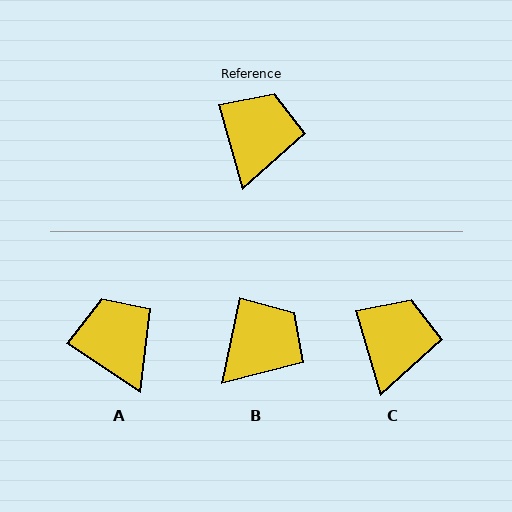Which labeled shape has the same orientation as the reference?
C.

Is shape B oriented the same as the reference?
No, it is off by about 28 degrees.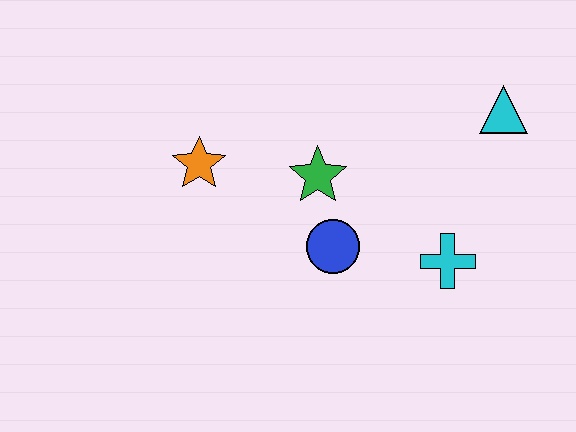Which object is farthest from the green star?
The cyan triangle is farthest from the green star.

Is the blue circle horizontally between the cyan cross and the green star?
Yes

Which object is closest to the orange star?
The green star is closest to the orange star.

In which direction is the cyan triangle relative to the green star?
The cyan triangle is to the right of the green star.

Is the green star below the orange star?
Yes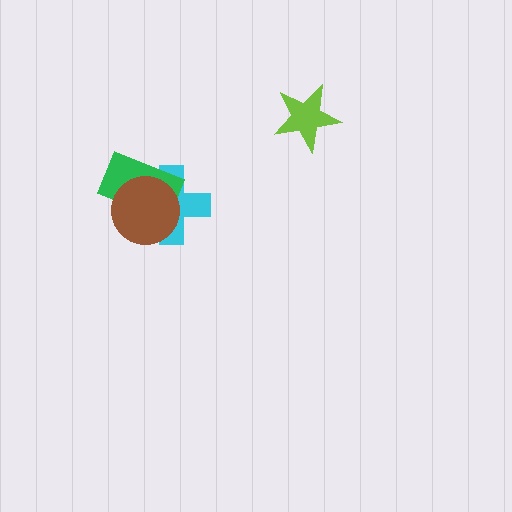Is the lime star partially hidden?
No, no other shape covers it.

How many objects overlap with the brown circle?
2 objects overlap with the brown circle.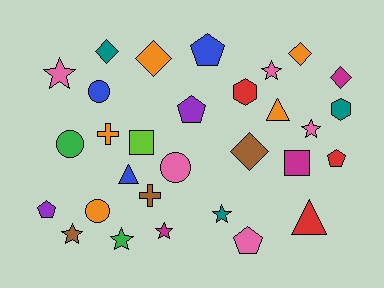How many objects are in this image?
There are 30 objects.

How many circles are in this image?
There are 4 circles.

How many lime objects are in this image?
There is 1 lime object.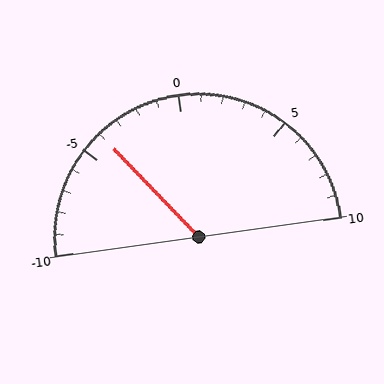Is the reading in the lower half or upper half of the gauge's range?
The reading is in the lower half of the range (-10 to 10).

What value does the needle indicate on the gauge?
The needle indicates approximately -4.